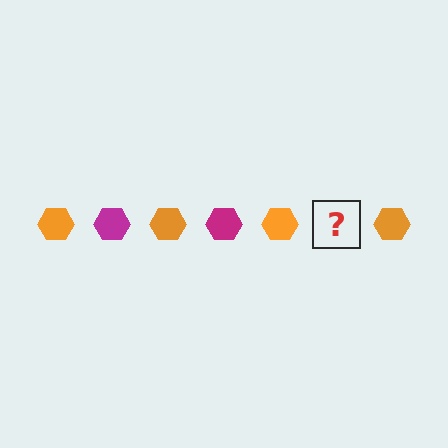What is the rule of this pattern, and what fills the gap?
The rule is that the pattern cycles through orange, magenta hexagons. The gap should be filled with a magenta hexagon.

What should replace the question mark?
The question mark should be replaced with a magenta hexagon.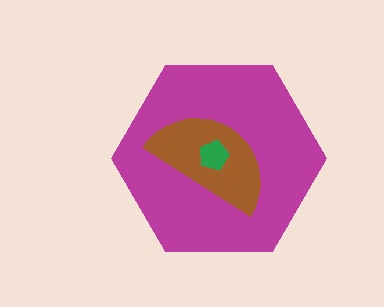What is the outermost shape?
The magenta hexagon.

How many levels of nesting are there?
3.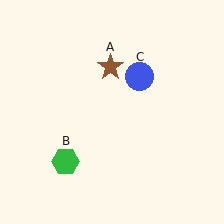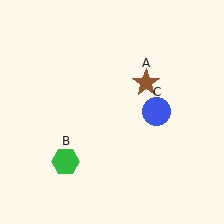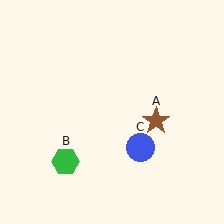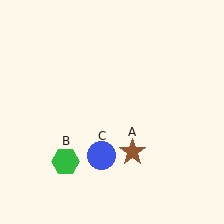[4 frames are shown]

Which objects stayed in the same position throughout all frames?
Green hexagon (object B) remained stationary.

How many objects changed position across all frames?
2 objects changed position: brown star (object A), blue circle (object C).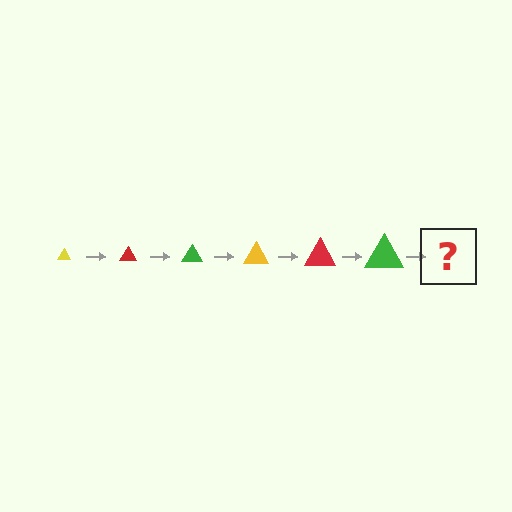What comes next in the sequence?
The next element should be a yellow triangle, larger than the previous one.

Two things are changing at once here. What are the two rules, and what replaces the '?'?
The two rules are that the triangle grows larger each step and the color cycles through yellow, red, and green. The '?' should be a yellow triangle, larger than the previous one.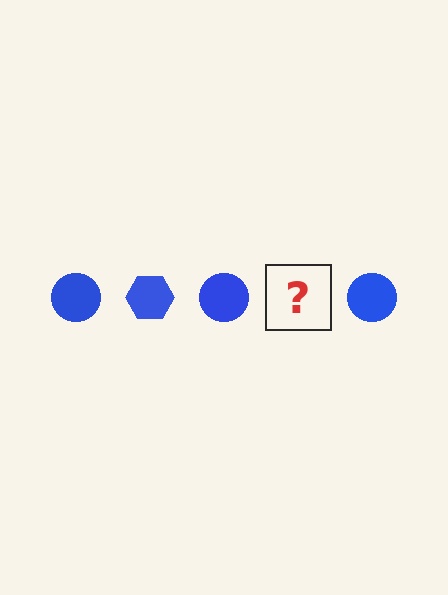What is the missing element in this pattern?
The missing element is a blue hexagon.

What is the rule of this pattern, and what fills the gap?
The rule is that the pattern cycles through circle, hexagon shapes in blue. The gap should be filled with a blue hexagon.